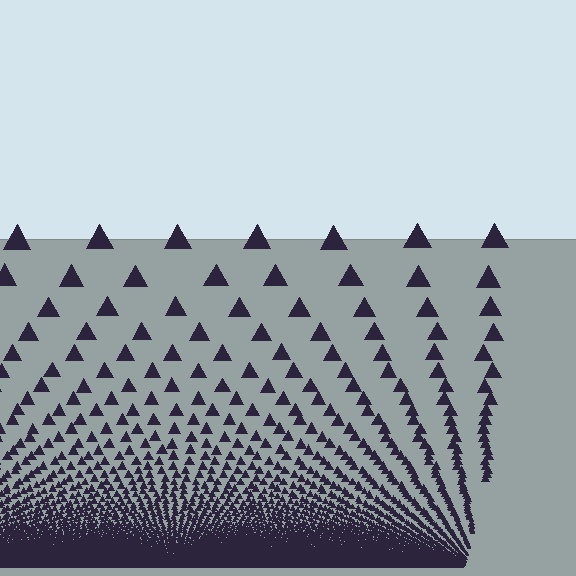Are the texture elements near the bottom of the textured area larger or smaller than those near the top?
Smaller. The gradient is inverted — elements near the bottom are smaller and denser.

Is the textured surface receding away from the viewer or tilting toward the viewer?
The surface appears to tilt toward the viewer. Texture elements get larger and sparser toward the top.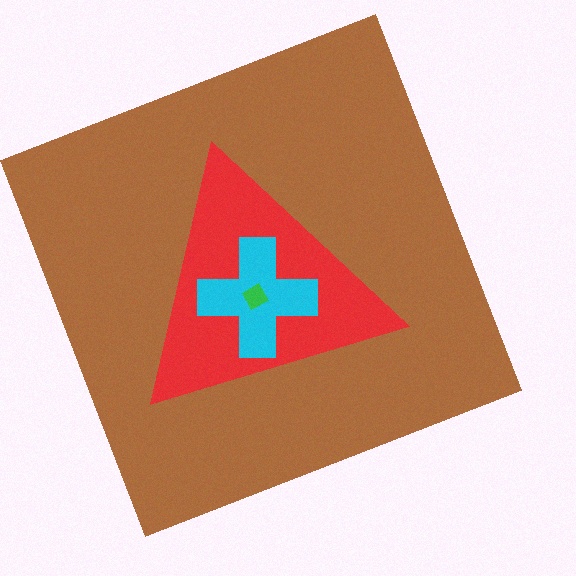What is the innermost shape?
The green diamond.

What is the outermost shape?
The brown square.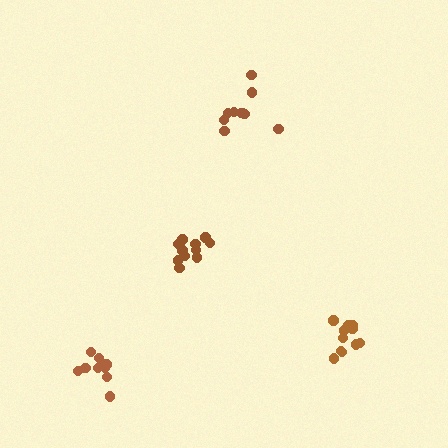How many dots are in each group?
Group 1: 13 dots, Group 2: 11 dots, Group 3: 10 dots, Group 4: 11 dots (45 total).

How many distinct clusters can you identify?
There are 4 distinct clusters.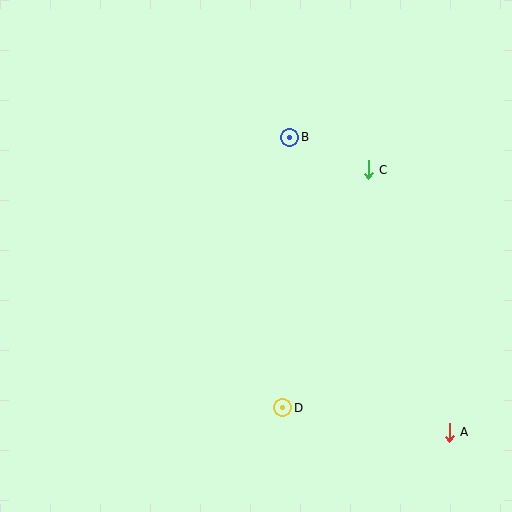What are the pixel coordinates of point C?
Point C is at (368, 170).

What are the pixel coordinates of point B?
Point B is at (289, 137).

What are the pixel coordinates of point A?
Point A is at (449, 432).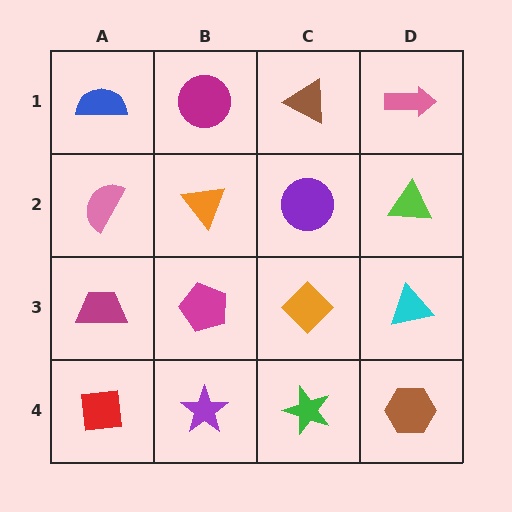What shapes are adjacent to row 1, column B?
An orange triangle (row 2, column B), a blue semicircle (row 1, column A), a brown triangle (row 1, column C).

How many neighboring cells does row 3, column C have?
4.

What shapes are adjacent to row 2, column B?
A magenta circle (row 1, column B), a magenta pentagon (row 3, column B), a pink semicircle (row 2, column A), a purple circle (row 2, column C).